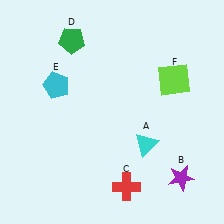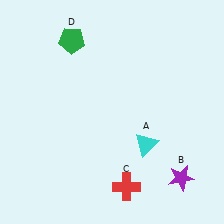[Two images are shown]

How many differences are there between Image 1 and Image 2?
There are 2 differences between the two images.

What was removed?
The lime square (F), the cyan pentagon (E) were removed in Image 2.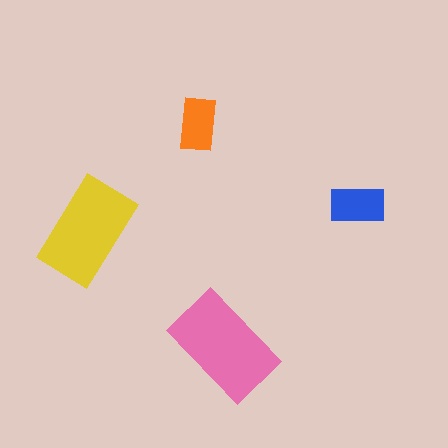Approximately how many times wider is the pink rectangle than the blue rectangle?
About 2 times wider.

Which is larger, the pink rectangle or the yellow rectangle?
The pink one.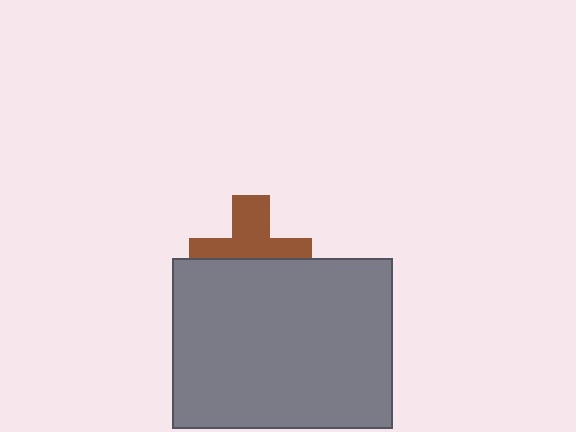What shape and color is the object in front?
The object in front is a gray rectangle.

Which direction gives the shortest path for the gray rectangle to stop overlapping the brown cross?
Moving down gives the shortest separation.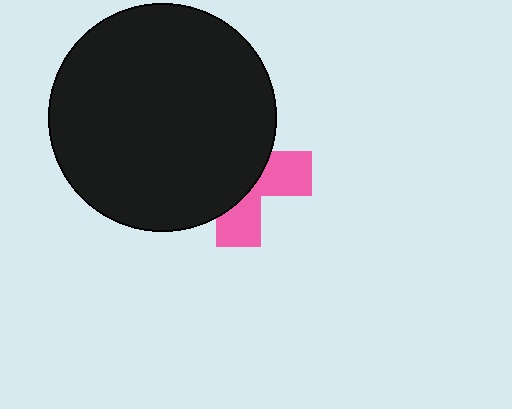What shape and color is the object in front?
The object in front is a black circle.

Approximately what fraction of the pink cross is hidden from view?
Roughly 63% of the pink cross is hidden behind the black circle.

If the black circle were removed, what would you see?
You would see the complete pink cross.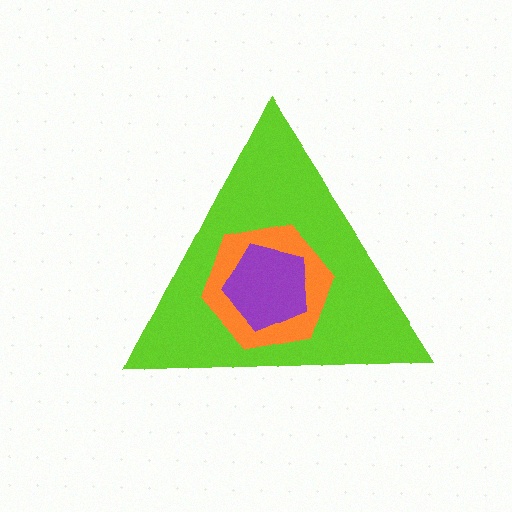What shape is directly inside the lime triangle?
The orange hexagon.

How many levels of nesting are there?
3.